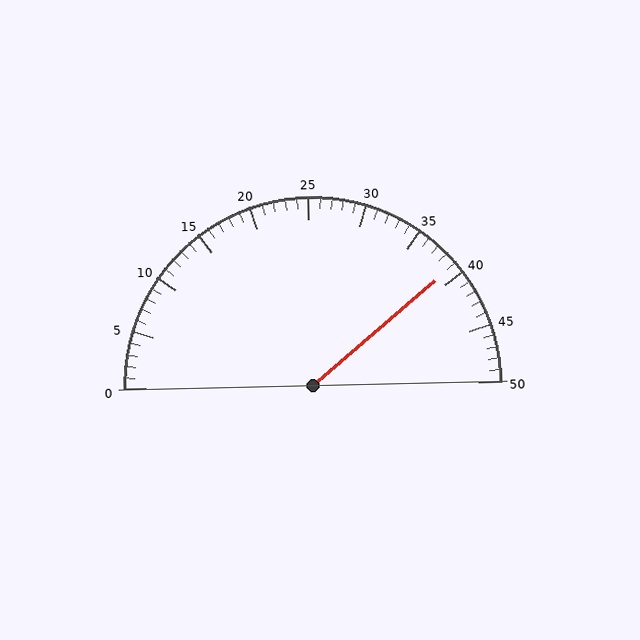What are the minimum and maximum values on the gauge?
The gauge ranges from 0 to 50.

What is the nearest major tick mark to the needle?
The nearest major tick mark is 40.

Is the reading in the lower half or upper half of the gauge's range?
The reading is in the upper half of the range (0 to 50).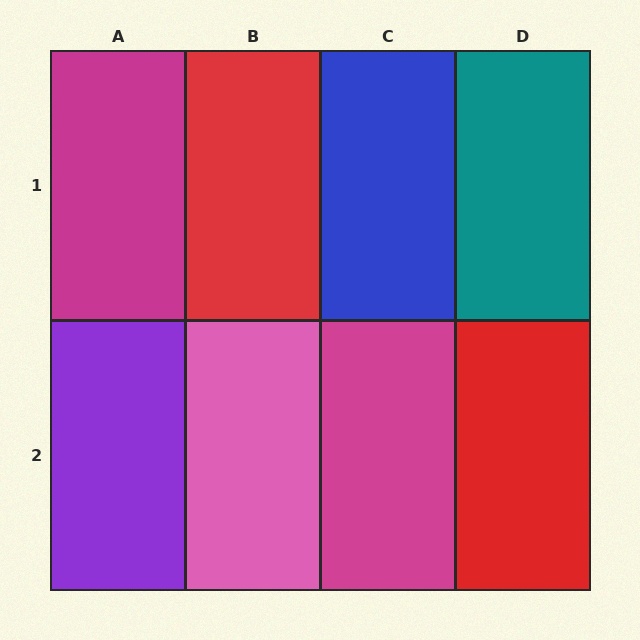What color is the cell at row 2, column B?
Pink.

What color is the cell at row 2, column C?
Magenta.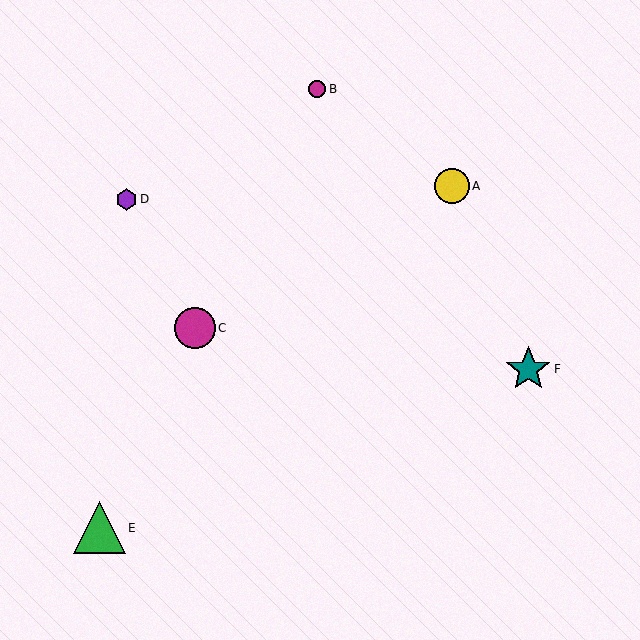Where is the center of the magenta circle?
The center of the magenta circle is at (317, 89).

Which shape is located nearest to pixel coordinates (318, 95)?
The magenta circle (labeled B) at (317, 89) is nearest to that location.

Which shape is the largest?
The green triangle (labeled E) is the largest.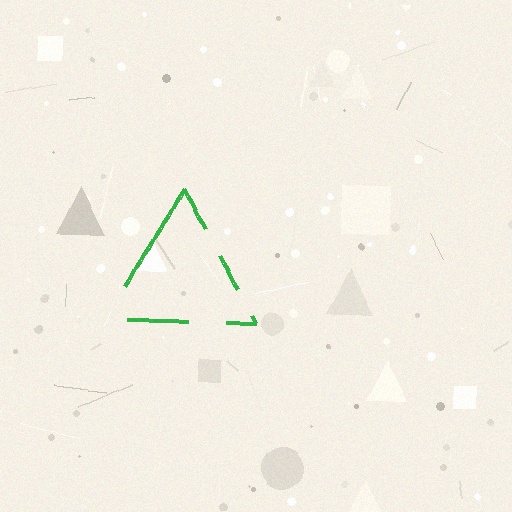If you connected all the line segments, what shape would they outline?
They would outline a triangle.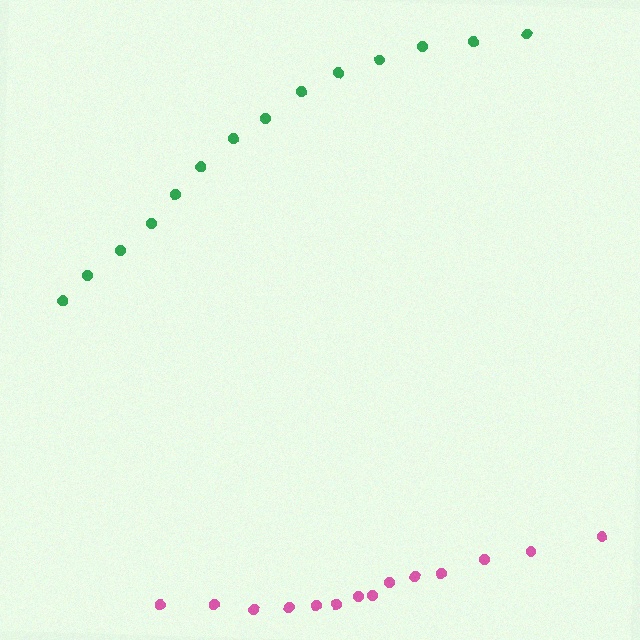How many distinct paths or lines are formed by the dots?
There are 2 distinct paths.